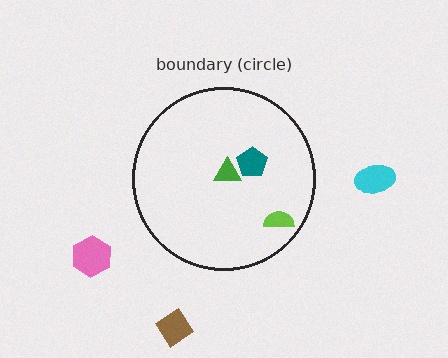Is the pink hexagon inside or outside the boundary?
Outside.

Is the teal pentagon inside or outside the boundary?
Inside.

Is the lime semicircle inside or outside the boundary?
Inside.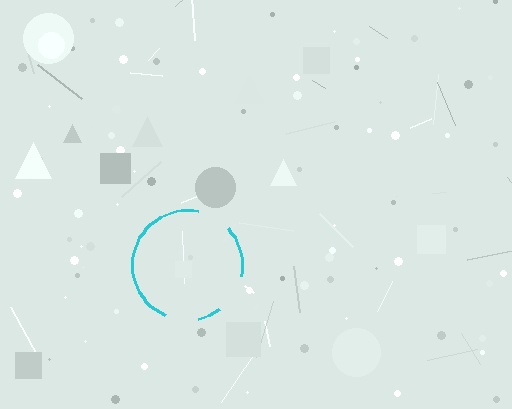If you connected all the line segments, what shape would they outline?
They would outline a circle.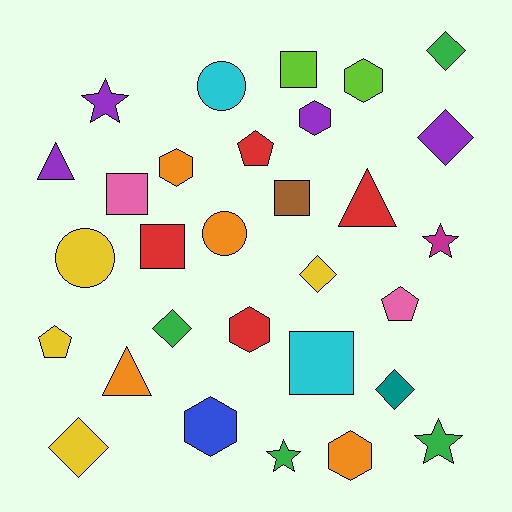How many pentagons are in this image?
There are 3 pentagons.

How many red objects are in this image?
There are 4 red objects.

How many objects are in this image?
There are 30 objects.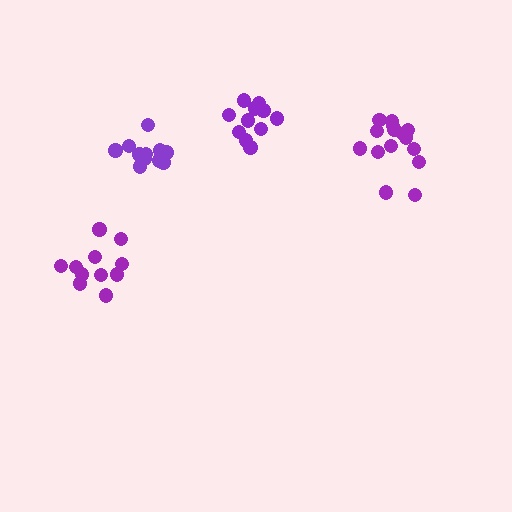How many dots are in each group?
Group 1: 15 dots, Group 2: 11 dots, Group 3: 11 dots, Group 4: 12 dots (49 total).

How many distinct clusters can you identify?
There are 4 distinct clusters.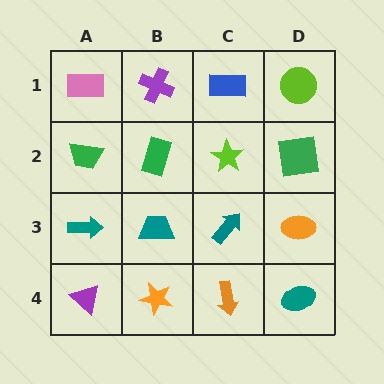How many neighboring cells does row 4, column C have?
3.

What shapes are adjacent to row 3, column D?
A green square (row 2, column D), a teal ellipse (row 4, column D), a teal arrow (row 3, column C).